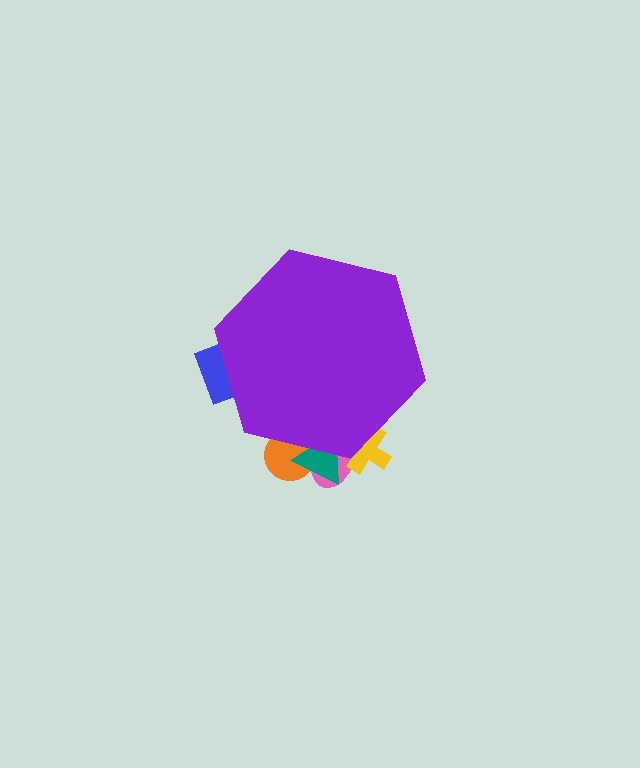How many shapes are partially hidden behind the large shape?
5 shapes are partially hidden.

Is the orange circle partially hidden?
Yes, the orange circle is partially hidden behind the purple hexagon.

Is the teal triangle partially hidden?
Yes, the teal triangle is partially hidden behind the purple hexagon.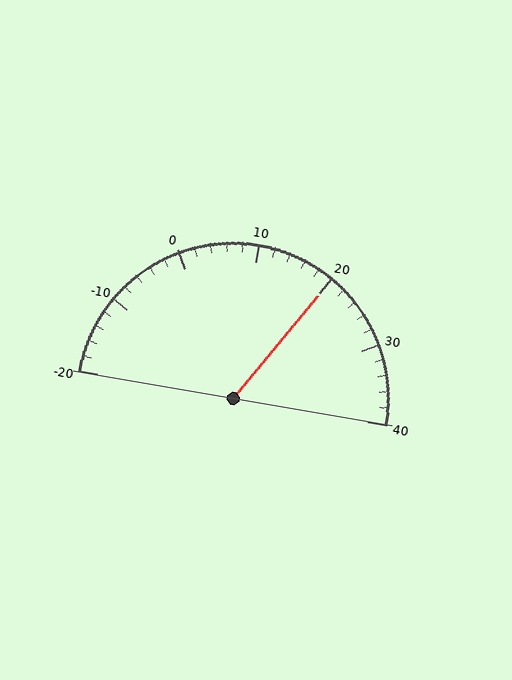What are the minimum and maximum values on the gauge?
The gauge ranges from -20 to 40.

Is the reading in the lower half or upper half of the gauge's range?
The reading is in the upper half of the range (-20 to 40).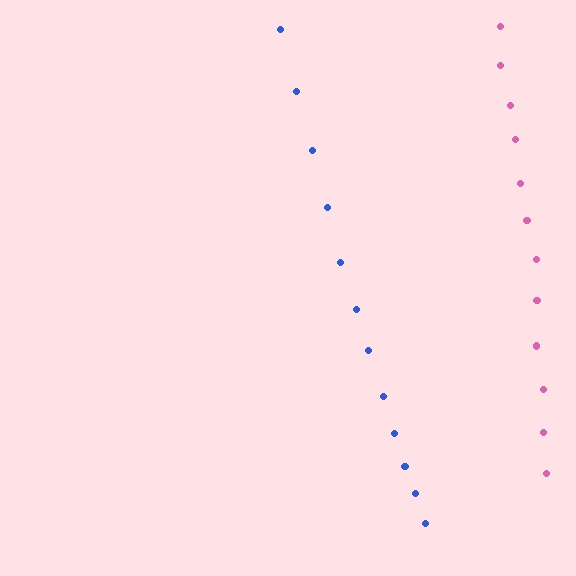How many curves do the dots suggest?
There are 2 distinct paths.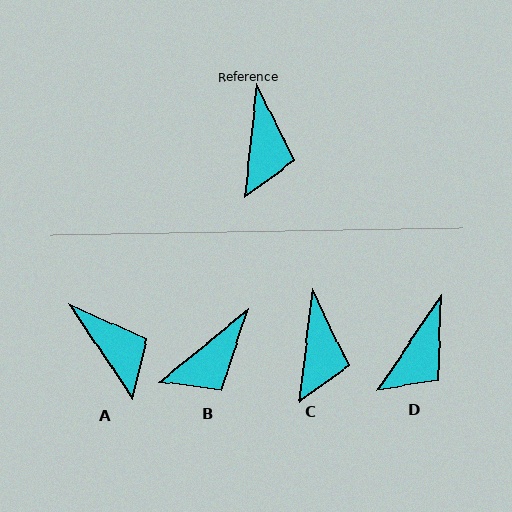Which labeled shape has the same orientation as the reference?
C.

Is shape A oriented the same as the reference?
No, it is off by about 40 degrees.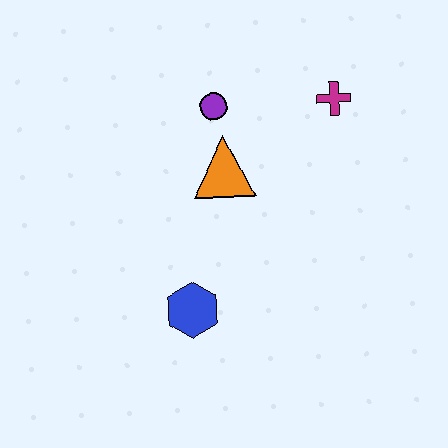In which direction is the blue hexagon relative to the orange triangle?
The blue hexagon is below the orange triangle.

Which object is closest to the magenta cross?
The purple circle is closest to the magenta cross.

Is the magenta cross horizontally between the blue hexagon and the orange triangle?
No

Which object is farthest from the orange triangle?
The blue hexagon is farthest from the orange triangle.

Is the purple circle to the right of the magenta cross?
No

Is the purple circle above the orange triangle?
Yes